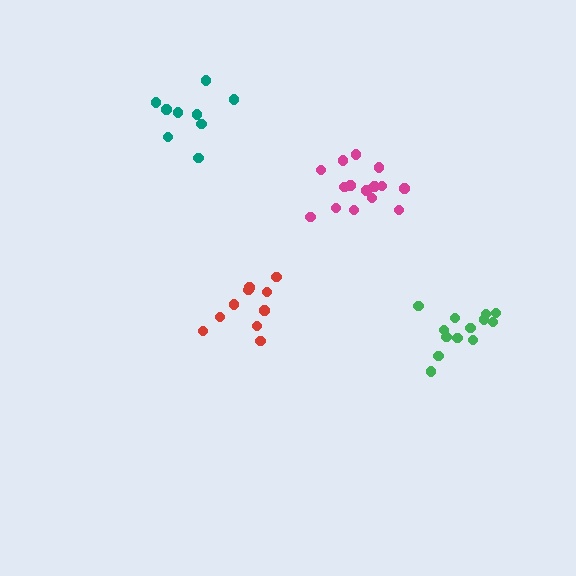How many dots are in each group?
Group 1: 9 dots, Group 2: 15 dots, Group 3: 10 dots, Group 4: 13 dots (47 total).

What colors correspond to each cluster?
The clusters are colored: teal, magenta, red, green.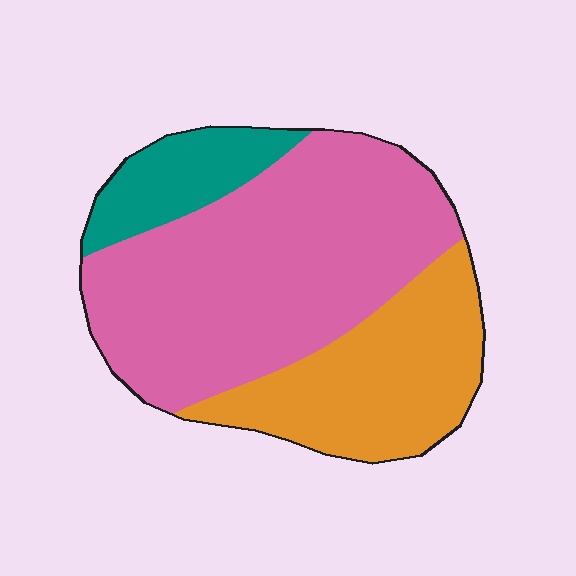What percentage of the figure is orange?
Orange takes up between a sixth and a third of the figure.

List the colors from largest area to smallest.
From largest to smallest: pink, orange, teal.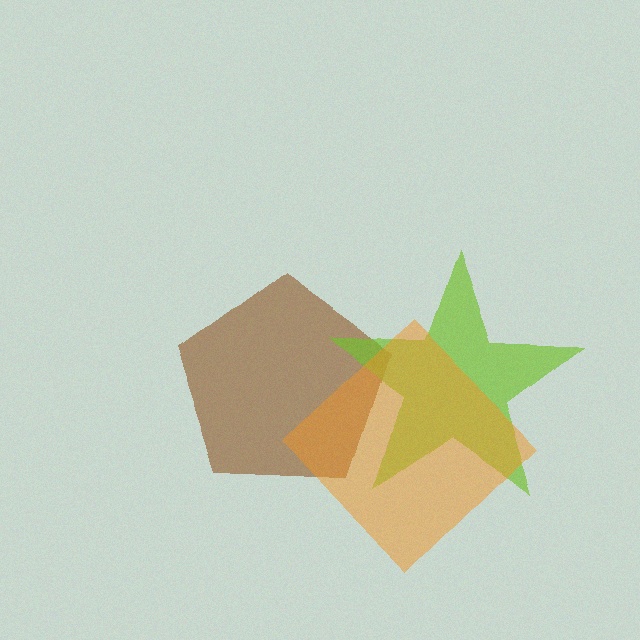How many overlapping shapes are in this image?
There are 3 overlapping shapes in the image.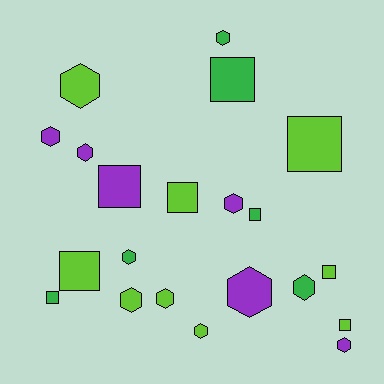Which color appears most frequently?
Lime, with 9 objects.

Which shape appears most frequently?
Hexagon, with 12 objects.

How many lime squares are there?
There are 5 lime squares.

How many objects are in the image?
There are 21 objects.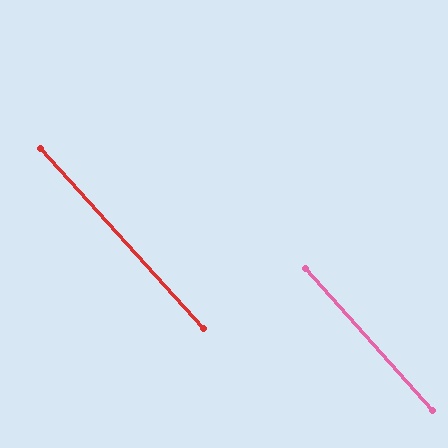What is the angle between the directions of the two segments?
Approximately 0 degrees.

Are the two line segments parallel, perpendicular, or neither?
Parallel — their directions differ by only 0.4°.